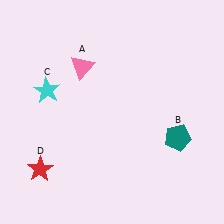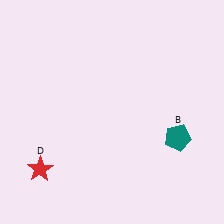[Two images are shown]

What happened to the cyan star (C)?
The cyan star (C) was removed in Image 2. It was in the top-left area of Image 1.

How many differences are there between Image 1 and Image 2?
There are 2 differences between the two images.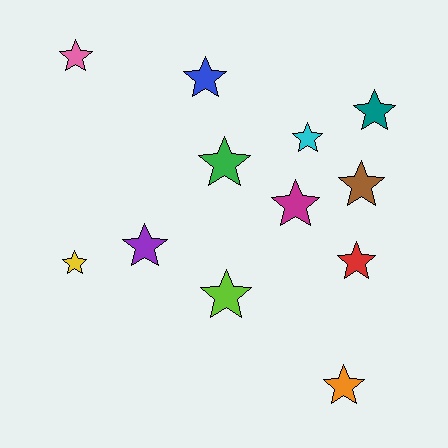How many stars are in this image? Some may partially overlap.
There are 12 stars.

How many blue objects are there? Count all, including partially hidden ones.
There is 1 blue object.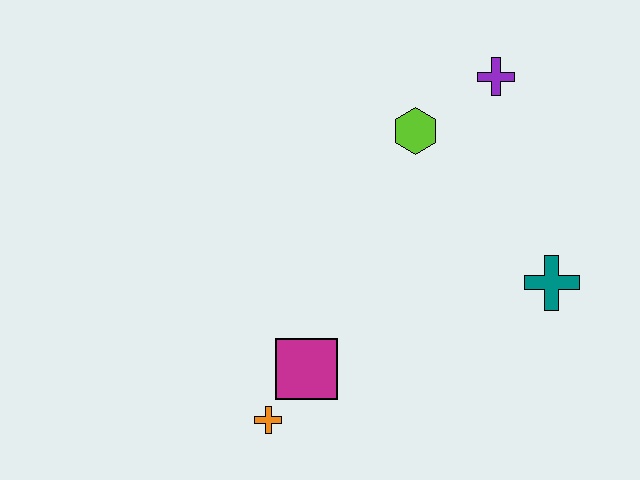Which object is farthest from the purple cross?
The orange cross is farthest from the purple cross.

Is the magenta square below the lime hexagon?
Yes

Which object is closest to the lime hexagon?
The purple cross is closest to the lime hexagon.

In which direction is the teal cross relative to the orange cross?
The teal cross is to the right of the orange cross.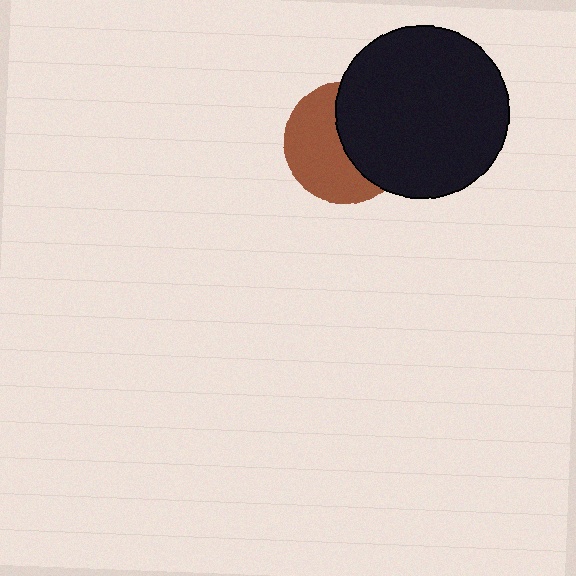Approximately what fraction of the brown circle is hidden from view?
Roughly 47% of the brown circle is hidden behind the black circle.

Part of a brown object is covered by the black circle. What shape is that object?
It is a circle.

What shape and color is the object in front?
The object in front is a black circle.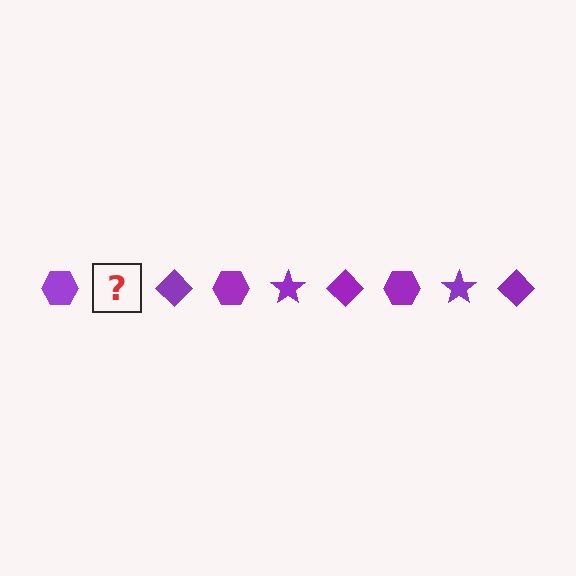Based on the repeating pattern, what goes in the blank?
The blank should be a purple star.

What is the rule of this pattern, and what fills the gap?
The rule is that the pattern cycles through hexagon, star, diamond shapes in purple. The gap should be filled with a purple star.